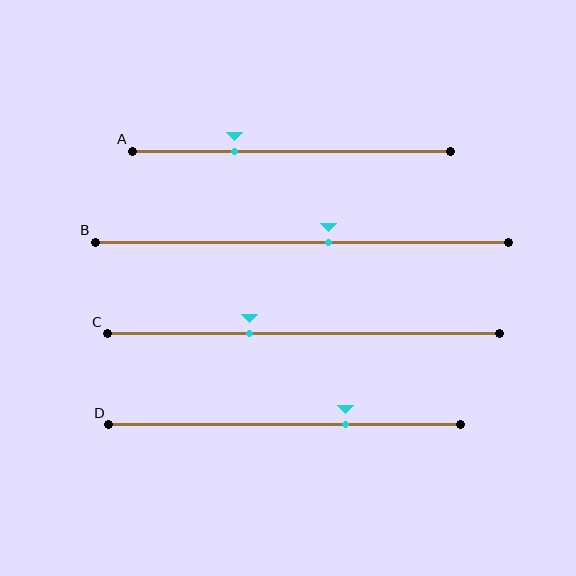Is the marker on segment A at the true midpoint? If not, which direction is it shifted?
No, the marker on segment A is shifted to the left by about 18% of the segment length.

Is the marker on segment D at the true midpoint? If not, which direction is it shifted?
No, the marker on segment D is shifted to the right by about 17% of the segment length.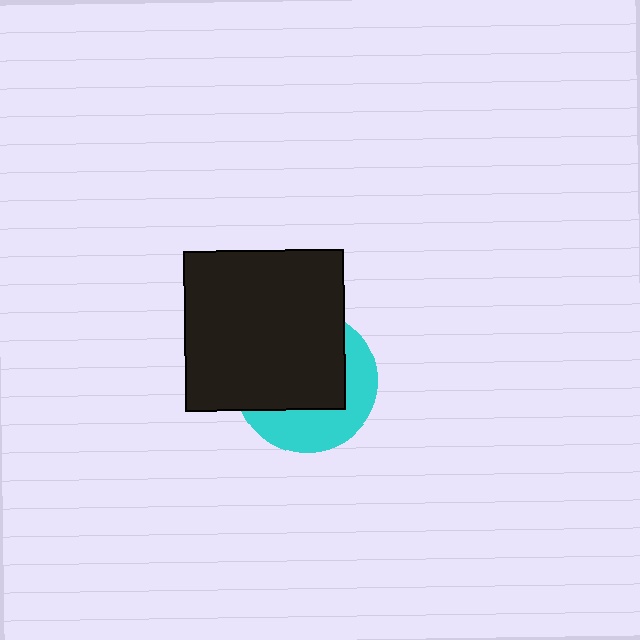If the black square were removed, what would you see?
You would see the complete cyan circle.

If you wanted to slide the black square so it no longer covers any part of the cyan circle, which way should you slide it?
Slide it toward the upper-left — that is the most direct way to separate the two shapes.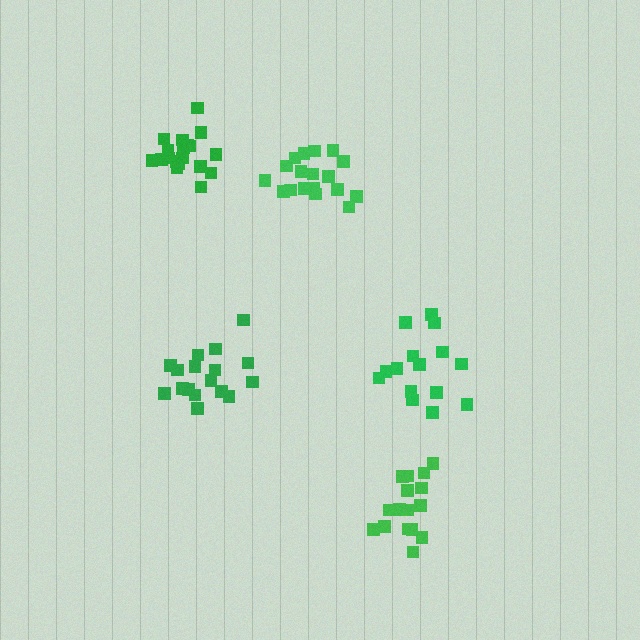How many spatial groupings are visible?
There are 5 spatial groupings.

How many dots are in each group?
Group 1: 15 dots, Group 2: 17 dots, Group 3: 18 dots, Group 4: 17 dots, Group 5: 19 dots (86 total).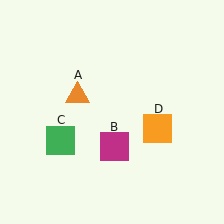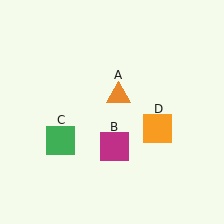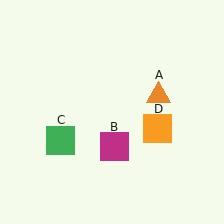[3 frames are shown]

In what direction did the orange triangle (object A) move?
The orange triangle (object A) moved right.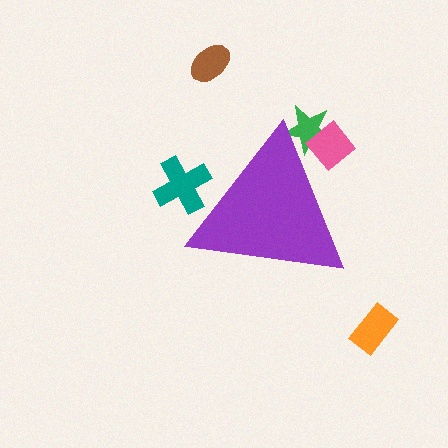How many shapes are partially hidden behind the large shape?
3 shapes are partially hidden.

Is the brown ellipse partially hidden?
No, the brown ellipse is fully visible.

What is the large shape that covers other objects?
A purple triangle.